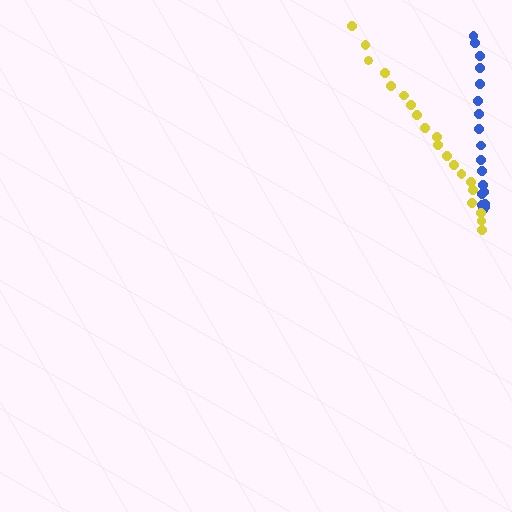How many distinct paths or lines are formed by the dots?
There are 2 distinct paths.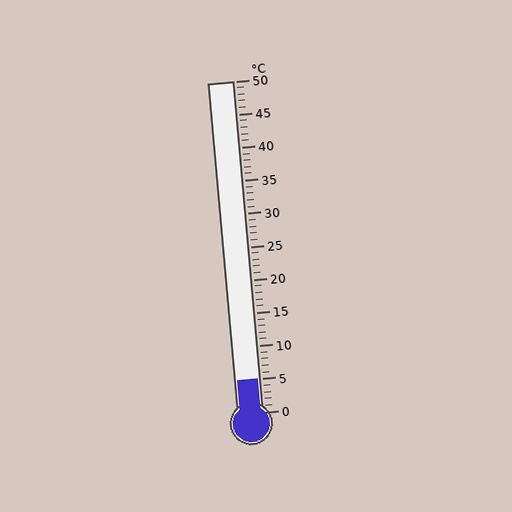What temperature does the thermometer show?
The thermometer shows approximately 5°C.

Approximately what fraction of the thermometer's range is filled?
The thermometer is filled to approximately 10% of its range.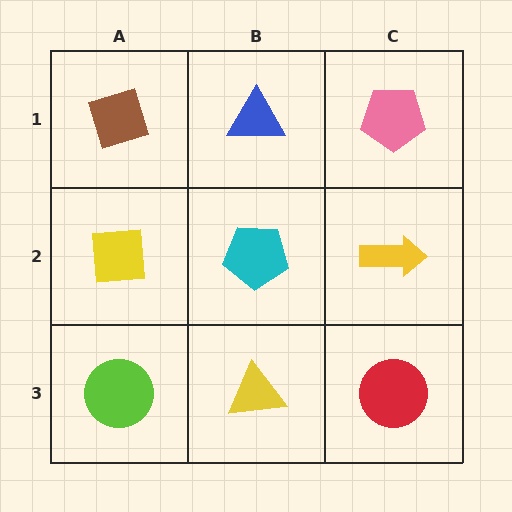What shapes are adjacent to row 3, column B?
A cyan pentagon (row 2, column B), a lime circle (row 3, column A), a red circle (row 3, column C).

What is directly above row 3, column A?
A yellow square.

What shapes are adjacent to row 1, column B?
A cyan pentagon (row 2, column B), a brown diamond (row 1, column A), a pink pentagon (row 1, column C).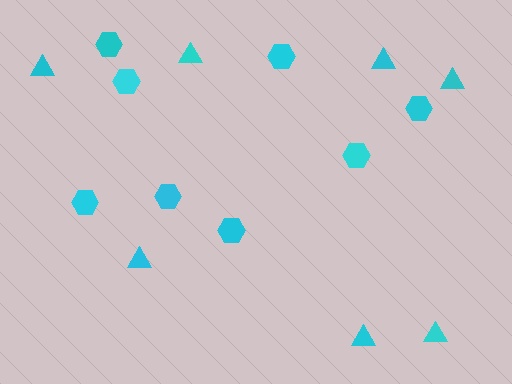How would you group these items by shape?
There are 2 groups: one group of triangles (7) and one group of hexagons (8).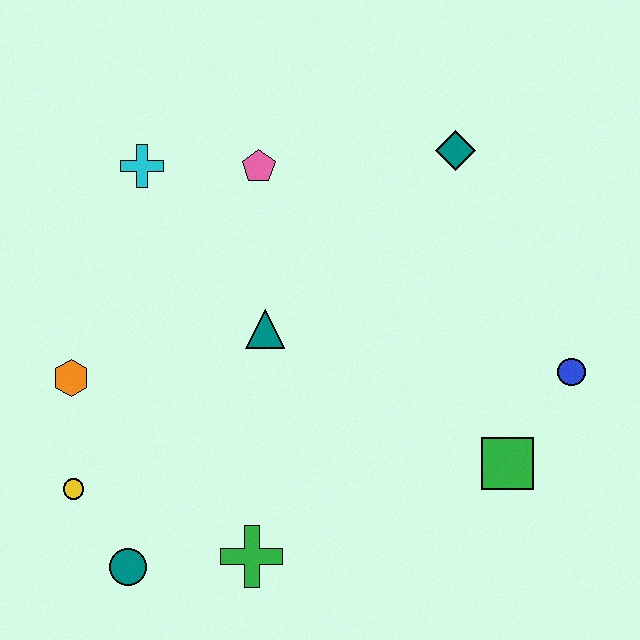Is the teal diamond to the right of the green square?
No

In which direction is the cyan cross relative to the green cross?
The cyan cross is above the green cross.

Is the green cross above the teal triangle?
No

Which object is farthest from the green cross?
The teal diamond is farthest from the green cross.